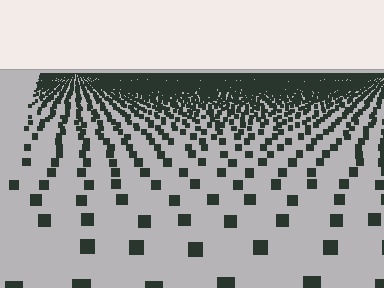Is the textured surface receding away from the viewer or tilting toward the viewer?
The surface is receding away from the viewer. Texture elements get smaller and denser toward the top.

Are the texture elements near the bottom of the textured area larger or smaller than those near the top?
Larger. Near the bottom, elements are closer to the viewer and appear at a bigger on-screen size.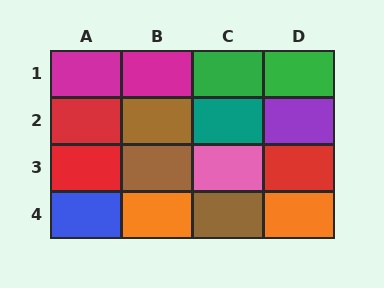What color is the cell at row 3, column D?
Red.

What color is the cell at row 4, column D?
Orange.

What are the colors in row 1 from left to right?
Magenta, magenta, green, green.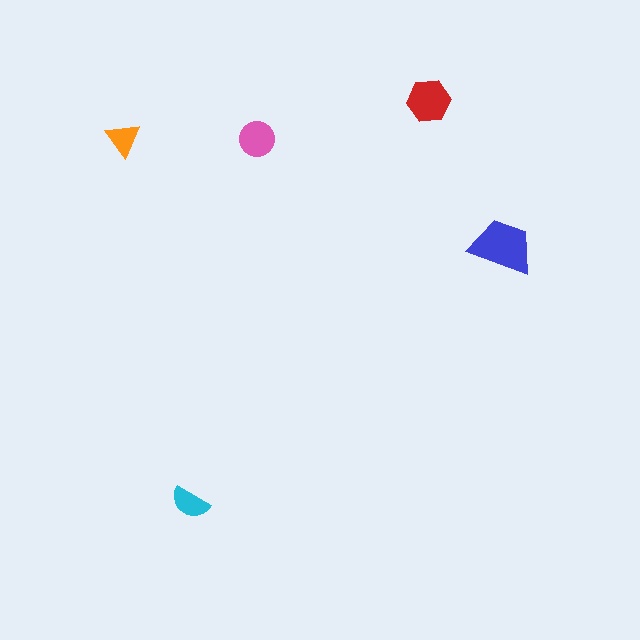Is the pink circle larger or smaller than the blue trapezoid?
Smaller.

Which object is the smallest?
The orange triangle.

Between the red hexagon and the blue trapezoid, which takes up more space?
The blue trapezoid.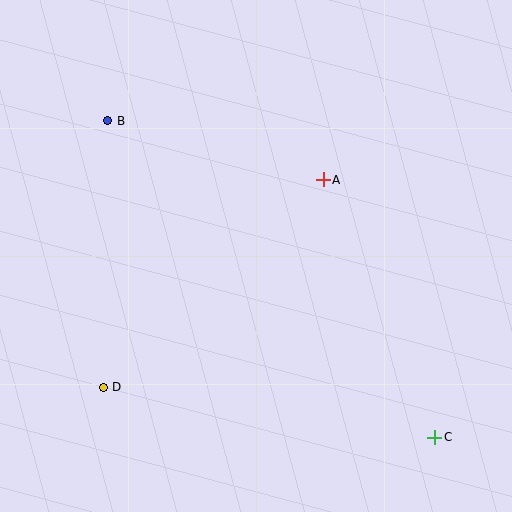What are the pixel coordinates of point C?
Point C is at (435, 437).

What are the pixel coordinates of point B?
Point B is at (108, 121).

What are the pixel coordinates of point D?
Point D is at (103, 387).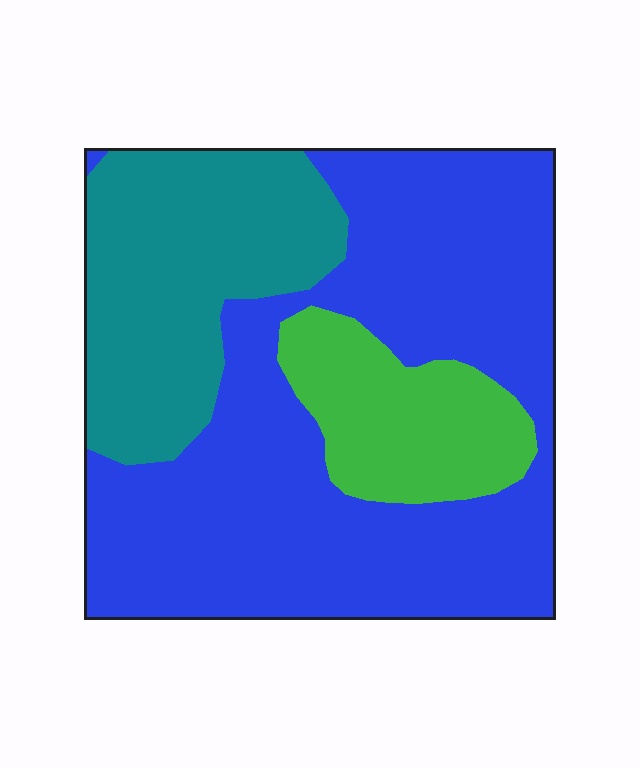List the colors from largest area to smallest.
From largest to smallest: blue, teal, green.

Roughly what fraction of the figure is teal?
Teal covers about 25% of the figure.